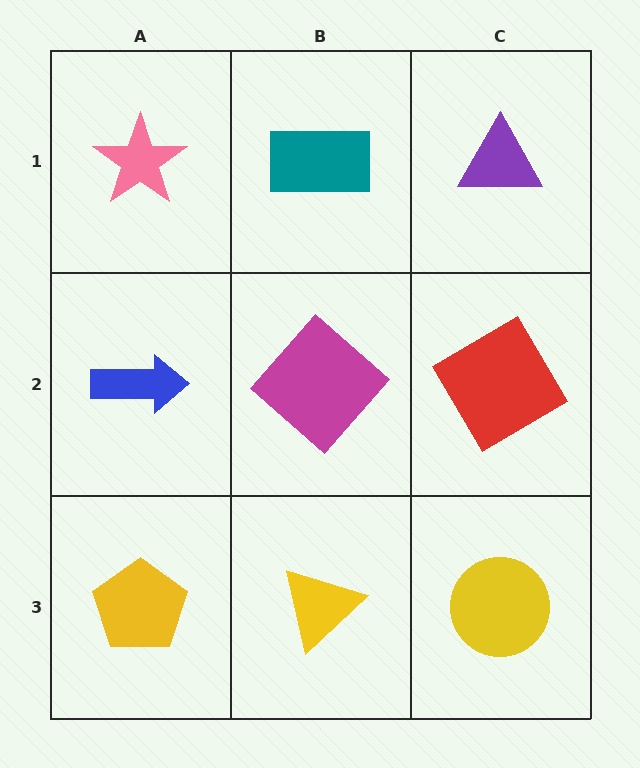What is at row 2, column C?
A red diamond.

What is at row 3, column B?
A yellow triangle.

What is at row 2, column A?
A blue arrow.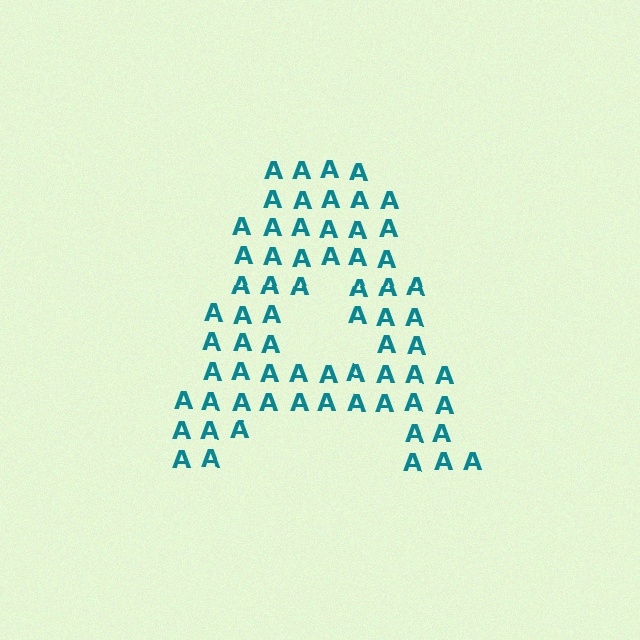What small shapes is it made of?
It is made of small letter A's.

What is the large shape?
The large shape is the letter A.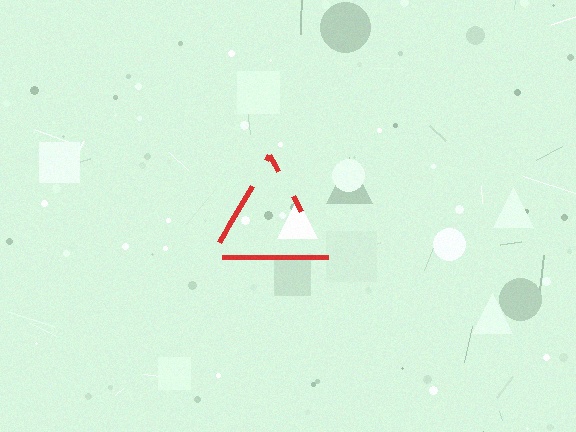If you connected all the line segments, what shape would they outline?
They would outline a triangle.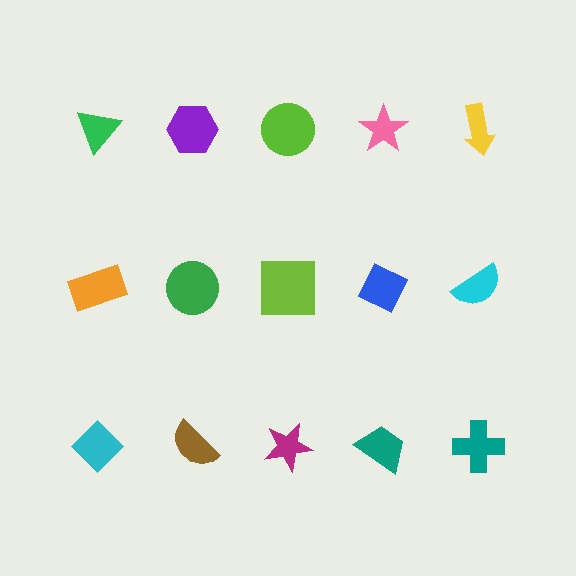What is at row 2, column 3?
A lime square.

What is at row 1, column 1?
A green triangle.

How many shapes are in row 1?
5 shapes.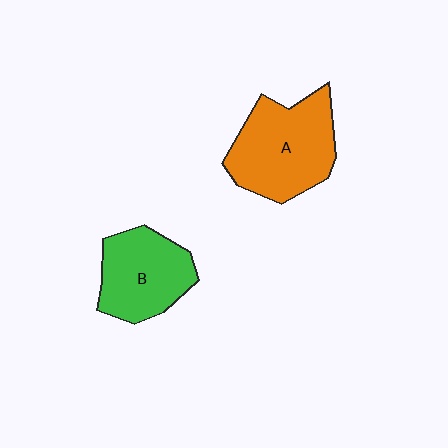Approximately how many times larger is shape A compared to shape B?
Approximately 1.3 times.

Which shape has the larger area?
Shape A (orange).